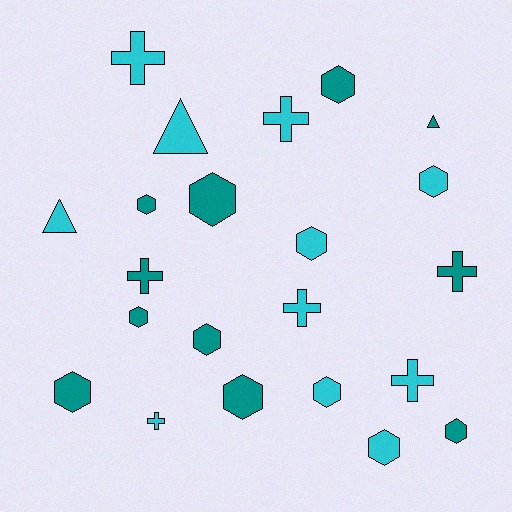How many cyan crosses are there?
There are 5 cyan crosses.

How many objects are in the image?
There are 22 objects.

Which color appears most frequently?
Teal, with 11 objects.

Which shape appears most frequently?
Hexagon, with 12 objects.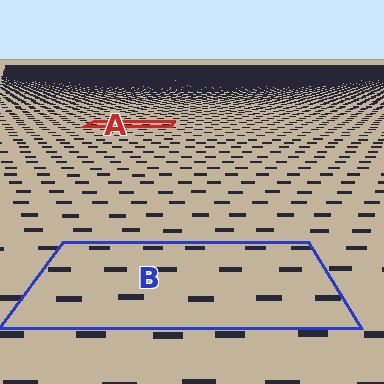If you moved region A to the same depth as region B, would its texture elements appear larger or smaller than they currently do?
They would appear larger. At a closer depth, the same texture elements are projected at a bigger on-screen size.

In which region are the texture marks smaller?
The texture marks are smaller in region A, because it is farther away.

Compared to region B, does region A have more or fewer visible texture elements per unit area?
Region A has more texture elements per unit area — they are packed more densely because it is farther away.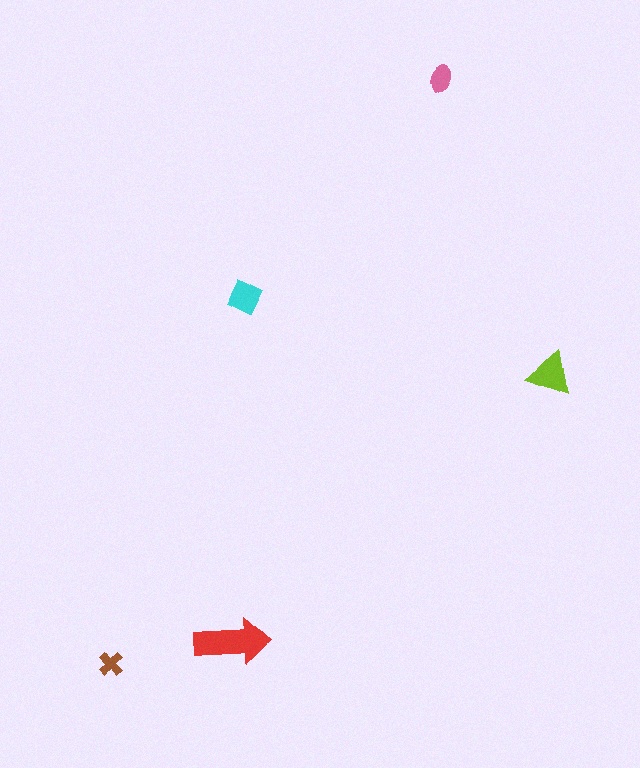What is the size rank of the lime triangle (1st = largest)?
2nd.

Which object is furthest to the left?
The brown cross is leftmost.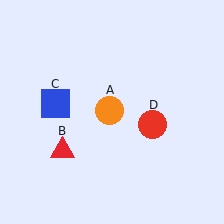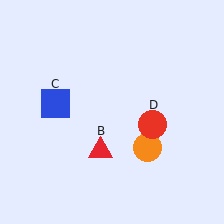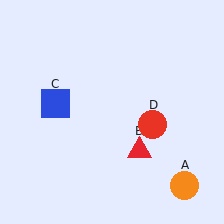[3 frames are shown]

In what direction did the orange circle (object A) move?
The orange circle (object A) moved down and to the right.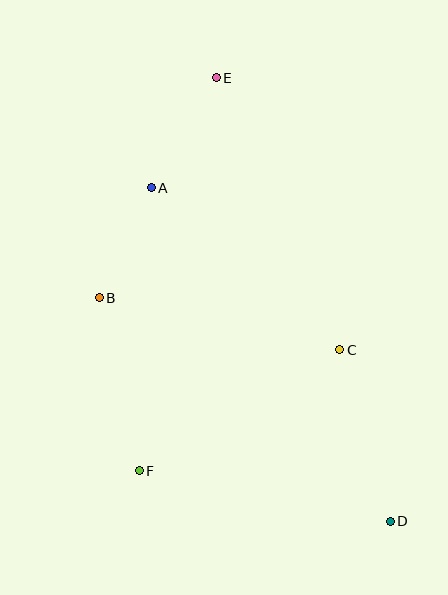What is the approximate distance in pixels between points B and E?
The distance between B and E is approximately 249 pixels.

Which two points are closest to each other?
Points A and B are closest to each other.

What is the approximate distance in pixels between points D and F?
The distance between D and F is approximately 256 pixels.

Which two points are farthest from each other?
Points D and E are farthest from each other.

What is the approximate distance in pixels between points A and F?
The distance between A and F is approximately 283 pixels.